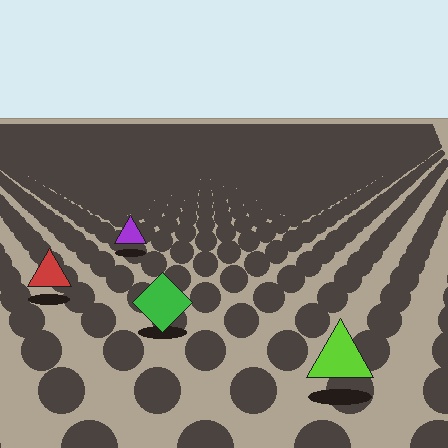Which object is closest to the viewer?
The lime triangle is closest. The texture marks near it are larger and more spread out.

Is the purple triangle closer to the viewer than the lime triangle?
No. The lime triangle is closer — you can tell from the texture gradient: the ground texture is coarser near it.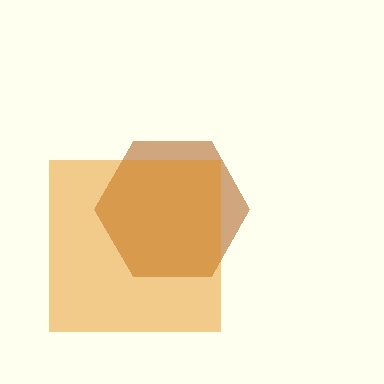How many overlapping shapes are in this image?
There are 2 overlapping shapes in the image.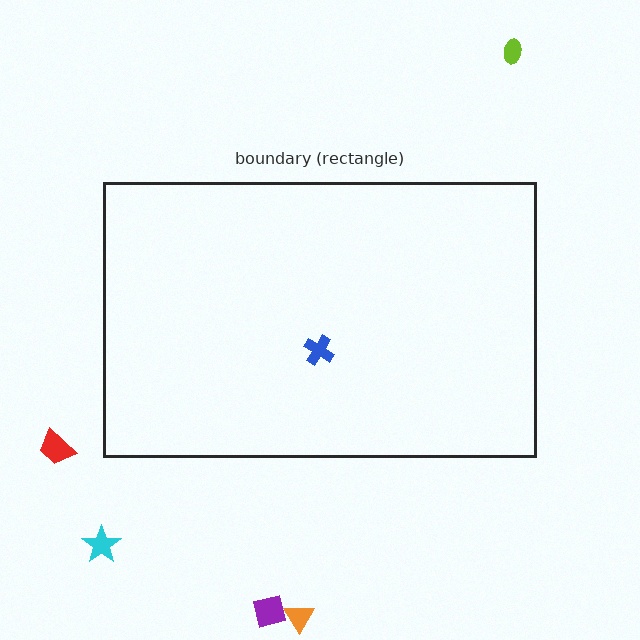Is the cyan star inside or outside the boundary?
Outside.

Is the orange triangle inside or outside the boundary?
Outside.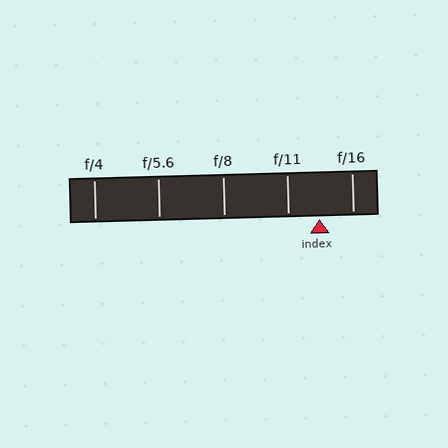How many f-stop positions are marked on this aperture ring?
There are 5 f-stop positions marked.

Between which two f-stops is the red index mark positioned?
The index mark is between f/11 and f/16.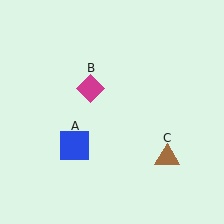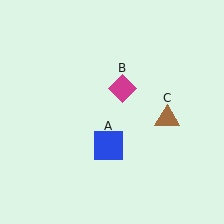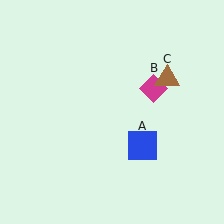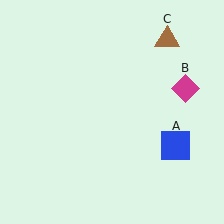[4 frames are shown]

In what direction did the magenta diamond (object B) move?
The magenta diamond (object B) moved right.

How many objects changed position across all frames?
3 objects changed position: blue square (object A), magenta diamond (object B), brown triangle (object C).